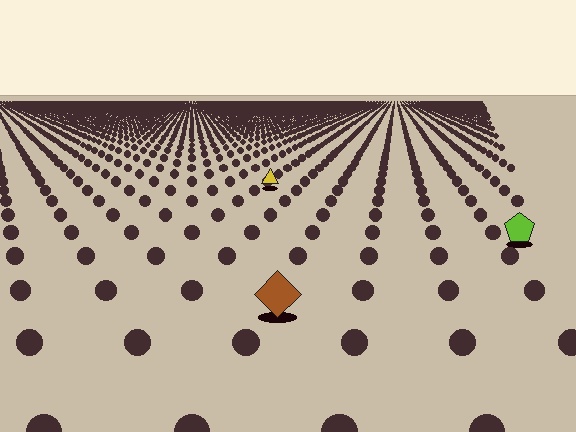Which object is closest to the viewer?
The brown diamond is closest. The texture marks near it are larger and more spread out.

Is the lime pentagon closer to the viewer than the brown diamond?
No. The brown diamond is closer — you can tell from the texture gradient: the ground texture is coarser near it.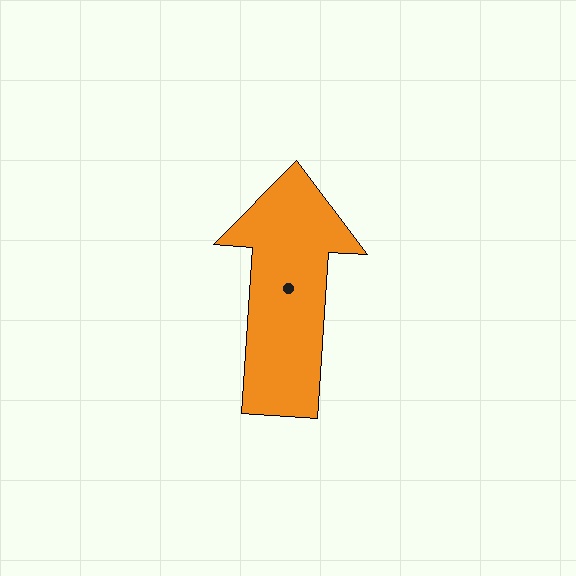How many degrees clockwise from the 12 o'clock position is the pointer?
Approximately 4 degrees.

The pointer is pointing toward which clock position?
Roughly 12 o'clock.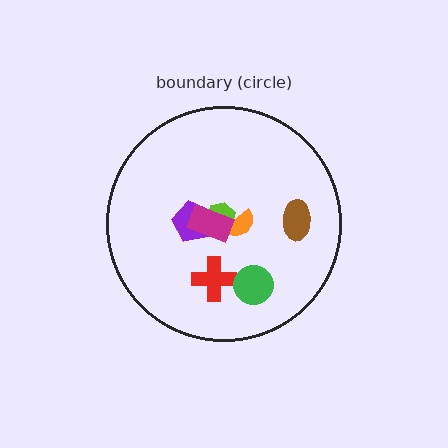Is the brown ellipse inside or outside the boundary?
Inside.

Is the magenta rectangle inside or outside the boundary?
Inside.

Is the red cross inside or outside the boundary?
Inside.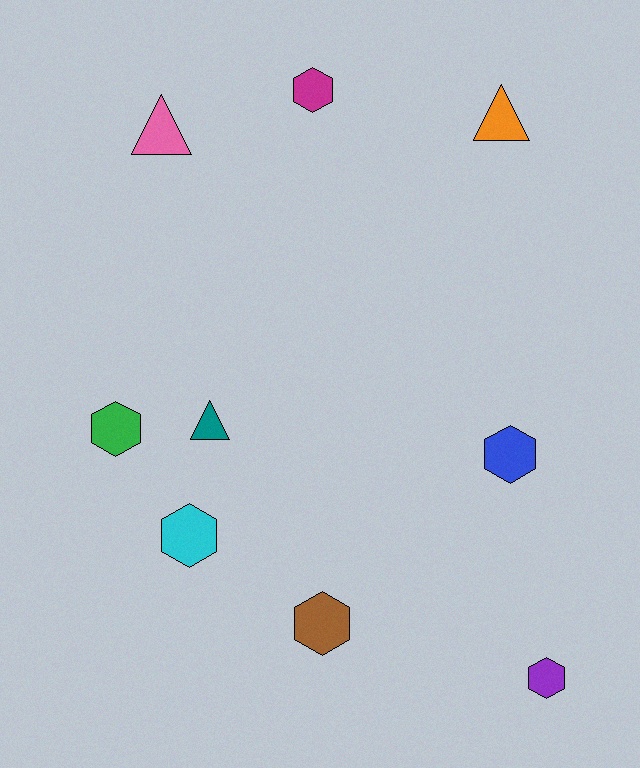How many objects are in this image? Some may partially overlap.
There are 9 objects.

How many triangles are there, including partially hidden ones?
There are 3 triangles.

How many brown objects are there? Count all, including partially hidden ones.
There is 1 brown object.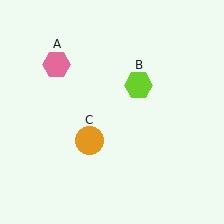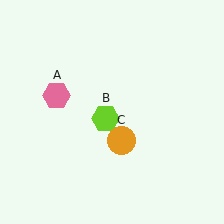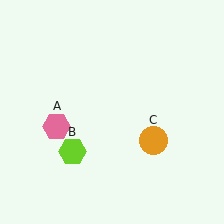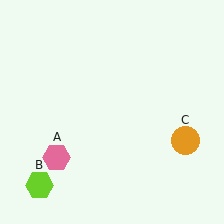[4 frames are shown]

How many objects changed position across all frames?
3 objects changed position: pink hexagon (object A), lime hexagon (object B), orange circle (object C).